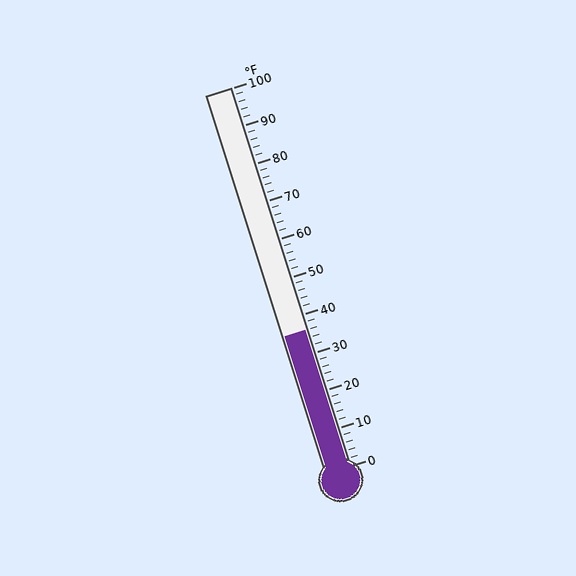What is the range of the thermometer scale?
The thermometer scale ranges from 0°F to 100°F.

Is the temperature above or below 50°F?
The temperature is below 50°F.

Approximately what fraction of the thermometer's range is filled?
The thermometer is filled to approximately 35% of its range.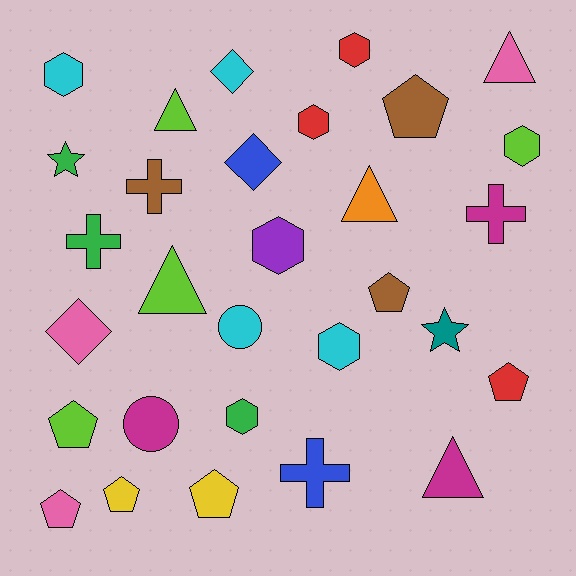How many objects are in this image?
There are 30 objects.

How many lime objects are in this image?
There are 4 lime objects.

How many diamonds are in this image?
There are 3 diamonds.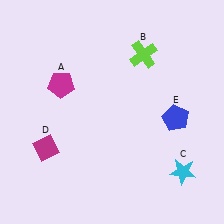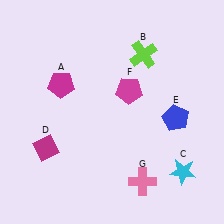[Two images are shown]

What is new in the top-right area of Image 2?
A magenta pentagon (F) was added in the top-right area of Image 2.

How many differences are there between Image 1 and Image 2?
There are 2 differences between the two images.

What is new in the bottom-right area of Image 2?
A pink cross (G) was added in the bottom-right area of Image 2.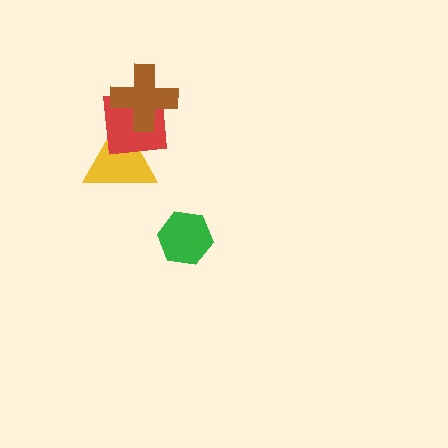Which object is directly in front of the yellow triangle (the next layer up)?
The red square is directly in front of the yellow triangle.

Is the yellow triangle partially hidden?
Yes, it is partially covered by another shape.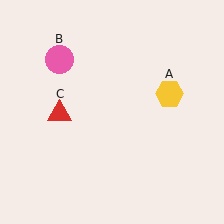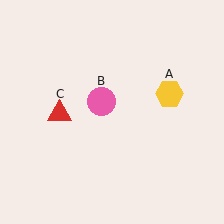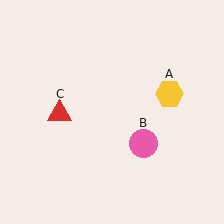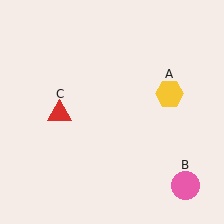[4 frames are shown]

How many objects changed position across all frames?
1 object changed position: pink circle (object B).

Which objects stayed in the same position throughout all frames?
Yellow hexagon (object A) and red triangle (object C) remained stationary.